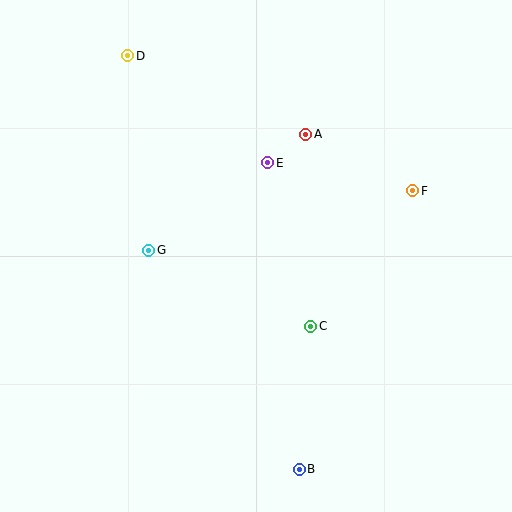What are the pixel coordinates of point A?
Point A is at (306, 134).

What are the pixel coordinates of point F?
Point F is at (413, 191).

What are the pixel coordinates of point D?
Point D is at (128, 56).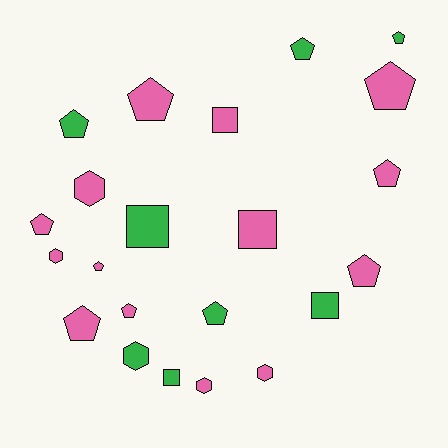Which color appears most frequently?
Pink, with 14 objects.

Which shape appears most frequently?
Pentagon, with 12 objects.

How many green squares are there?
There are 3 green squares.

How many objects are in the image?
There are 22 objects.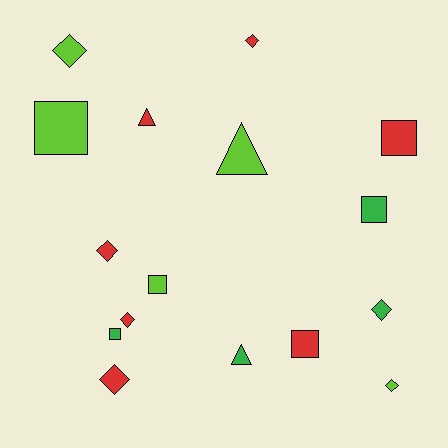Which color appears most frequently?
Red, with 7 objects.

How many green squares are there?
There are 2 green squares.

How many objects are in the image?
There are 16 objects.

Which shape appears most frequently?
Diamond, with 7 objects.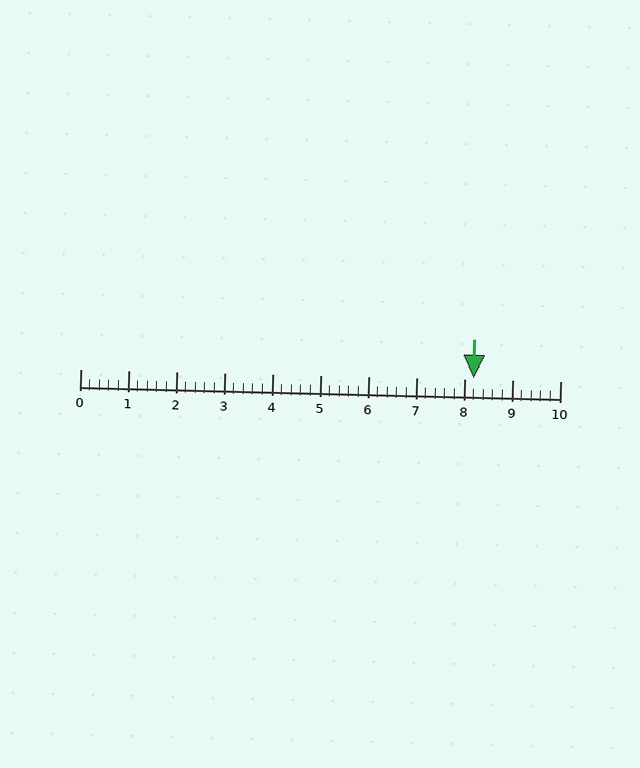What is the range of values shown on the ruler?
The ruler shows values from 0 to 10.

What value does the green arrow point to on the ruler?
The green arrow points to approximately 8.2.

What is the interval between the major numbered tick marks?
The major tick marks are spaced 1 units apart.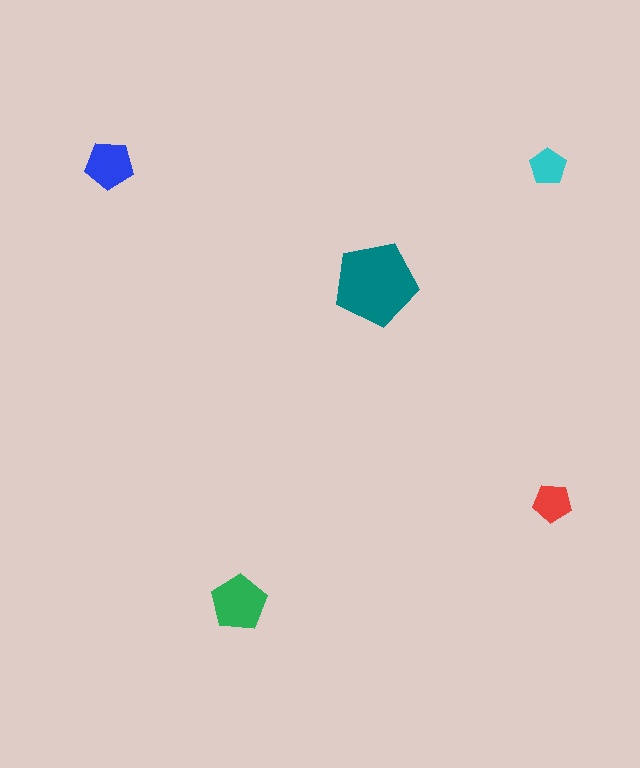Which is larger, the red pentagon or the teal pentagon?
The teal one.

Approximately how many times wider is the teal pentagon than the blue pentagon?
About 1.5 times wider.